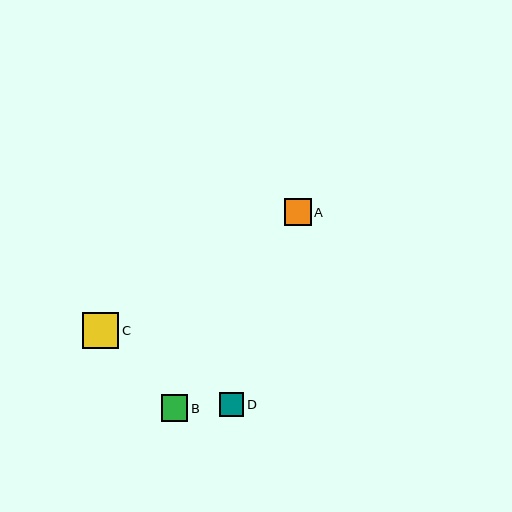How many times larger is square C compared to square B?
Square C is approximately 1.4 times the size of square B.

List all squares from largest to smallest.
From largest to smallest: C, B, A, D.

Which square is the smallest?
Square D is the smallest with a size of approximately 24 pixels.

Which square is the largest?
Square C is the largest with a size of approximately 36 pixels.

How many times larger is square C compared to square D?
Square C is approximately 1.5 times the size of square D.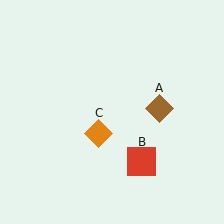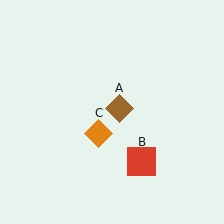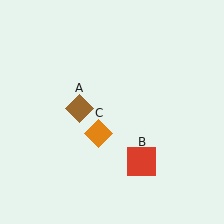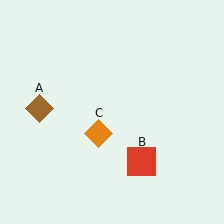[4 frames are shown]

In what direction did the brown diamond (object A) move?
The brown diamond (object A) moved left.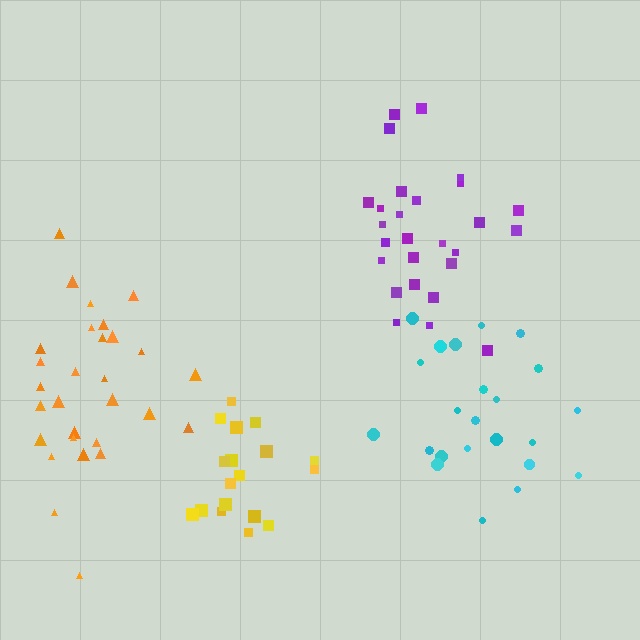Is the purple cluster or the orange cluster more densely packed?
Purple.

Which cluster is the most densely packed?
Yellow.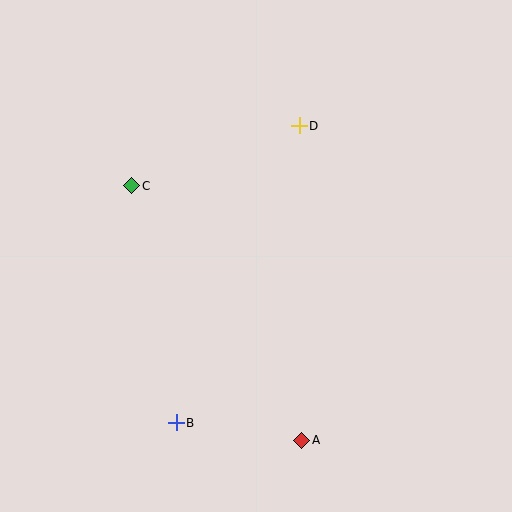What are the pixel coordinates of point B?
Point B is at (176, 423).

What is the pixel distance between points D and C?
The distance between D and C is 178 pixels.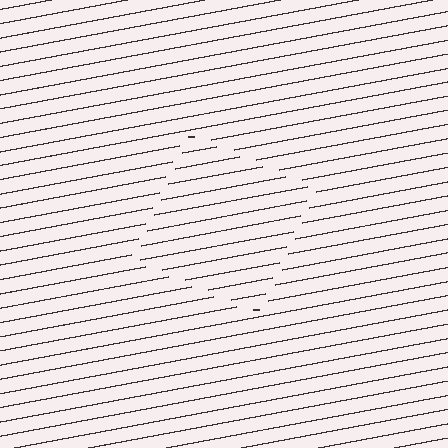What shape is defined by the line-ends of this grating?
An illusory square. The interior of the shape contains the same grating, shifted by half a period — the contour is defined by the phase discontinuity where line-ends from the inner and outer gratings abut.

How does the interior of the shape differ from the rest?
The interior of the shape contains the same grating, shifted by half a period — the contour is defined by the phase discontinuity where line-ends from the inner and outer gratings abut.